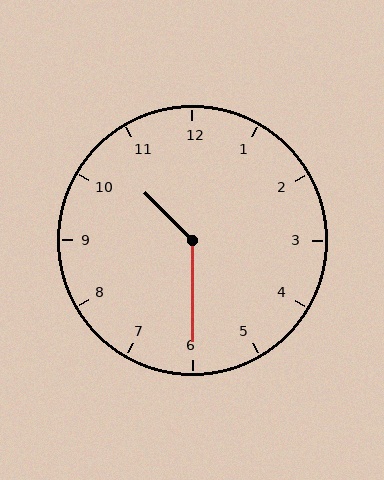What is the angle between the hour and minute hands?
Approximately 135 degrees.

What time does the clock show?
10:30.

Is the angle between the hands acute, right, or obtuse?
It is obtuse.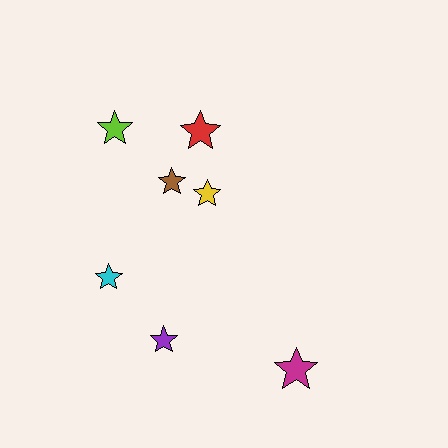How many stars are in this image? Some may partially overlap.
There are 7 stars.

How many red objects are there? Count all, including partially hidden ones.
There is 1 red object.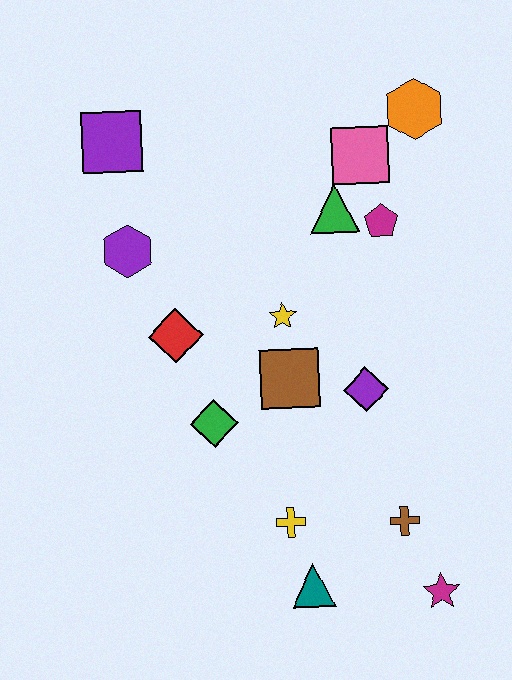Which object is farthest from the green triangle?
The magenta star is farthest from the green triangle.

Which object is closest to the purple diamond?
The brown square is closest to the purple diamond.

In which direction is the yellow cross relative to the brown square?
The yellow cross is below the brown square.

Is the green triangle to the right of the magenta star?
No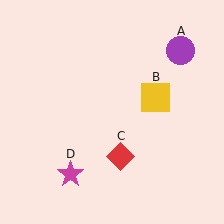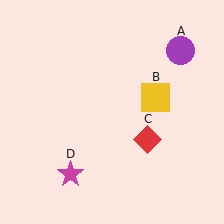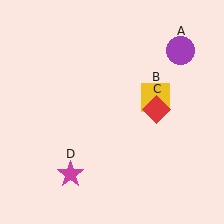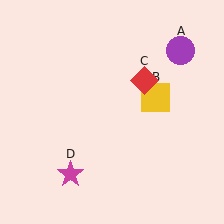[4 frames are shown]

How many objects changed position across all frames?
1 object changed position: red diamond (object C).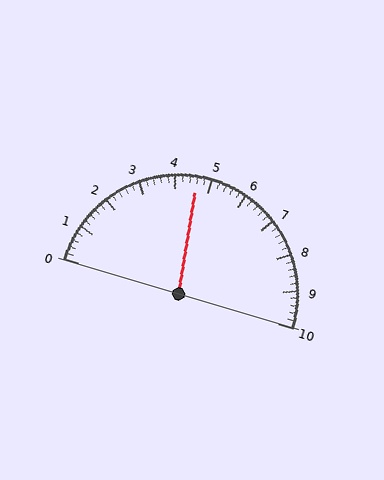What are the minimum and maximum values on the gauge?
The gauge ranges from 0 to 10.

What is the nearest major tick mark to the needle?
The nearest major tick mark is 5.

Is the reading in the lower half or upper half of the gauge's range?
The reading is in the lower half of the range (0 to 10).